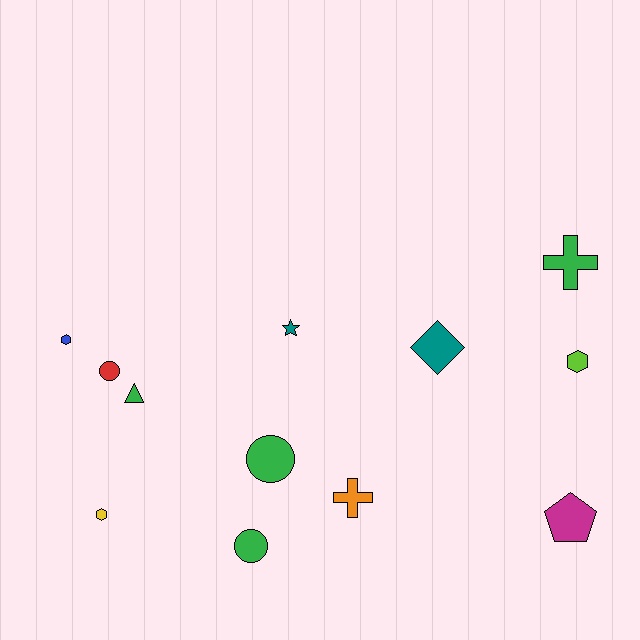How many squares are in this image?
There are no squares.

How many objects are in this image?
There are 12 objects.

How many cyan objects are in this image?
There are no cyan objects.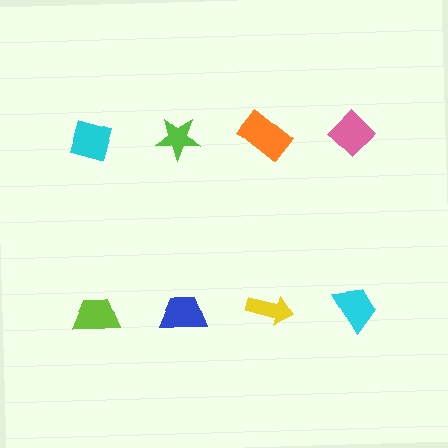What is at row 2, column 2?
A blue trapezoid.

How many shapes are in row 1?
4 shapes.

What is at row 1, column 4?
A pink diamond.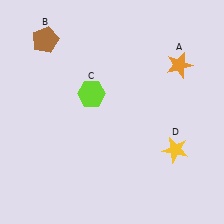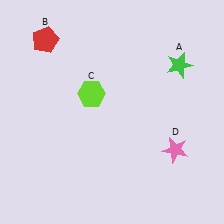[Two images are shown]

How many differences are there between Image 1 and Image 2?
There are 3 differences between the two images.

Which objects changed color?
A changed from orange to green. B changed from brown to red. D changed from yellow to pink.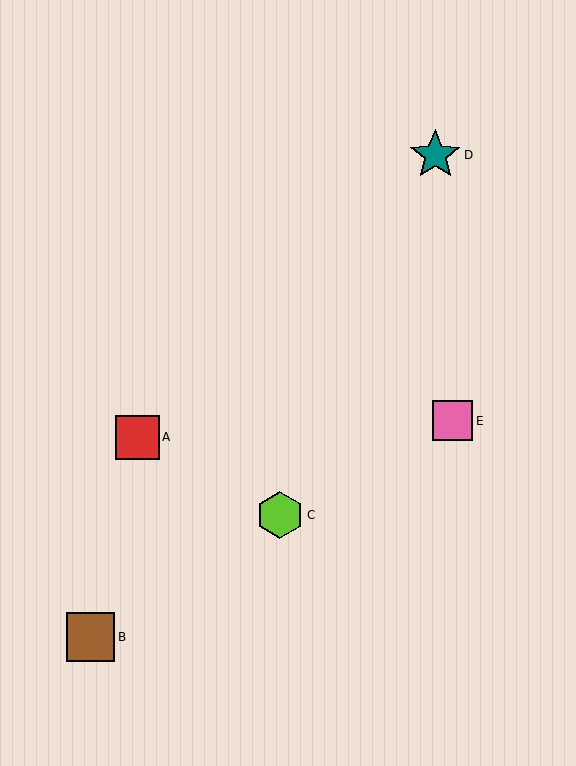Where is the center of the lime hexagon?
The center of the lime hexagon is at (280, 515).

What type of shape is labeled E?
Shape E is a pink square.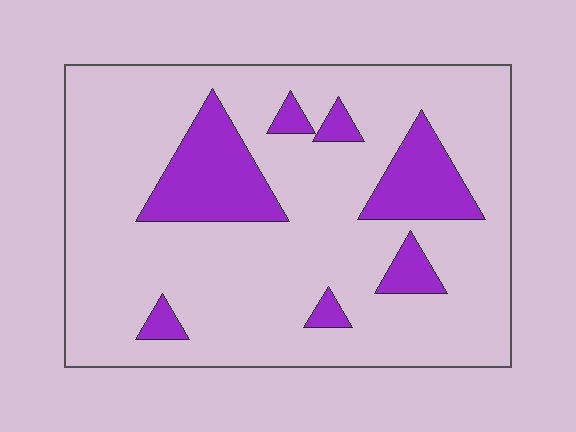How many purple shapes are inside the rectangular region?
7.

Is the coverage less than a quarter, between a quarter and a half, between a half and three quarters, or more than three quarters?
Less than a quarter.